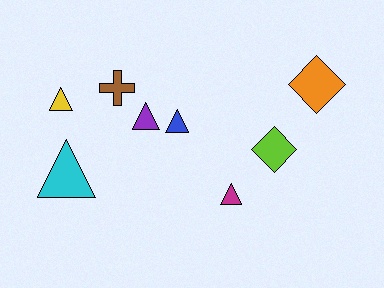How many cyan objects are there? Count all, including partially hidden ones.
There is 1 cyan object.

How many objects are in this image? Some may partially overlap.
There are 8 objects.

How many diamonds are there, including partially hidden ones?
There are 2 diamonds.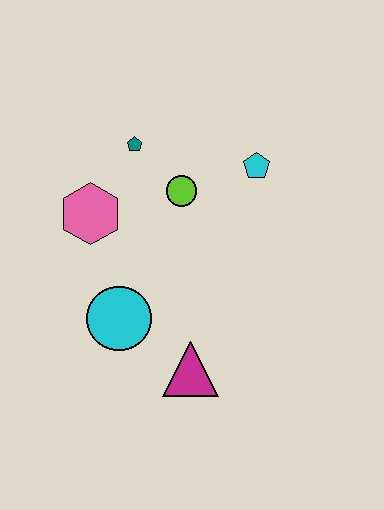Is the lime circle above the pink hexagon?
Yes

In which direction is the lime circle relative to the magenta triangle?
The lime circle is above the magenta triangle.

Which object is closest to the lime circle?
The teal pentagon is closest to the lime circle.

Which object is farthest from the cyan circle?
The cyan pentagon is farthest from the cyan circle.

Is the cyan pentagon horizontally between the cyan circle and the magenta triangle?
No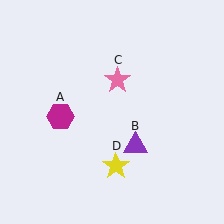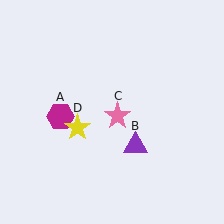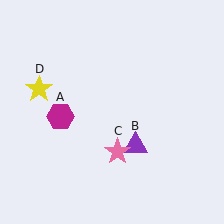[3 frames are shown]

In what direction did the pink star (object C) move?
The pink star (object C) moved down.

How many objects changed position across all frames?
2 objects changed position: pink star (object C), yellow star (object D).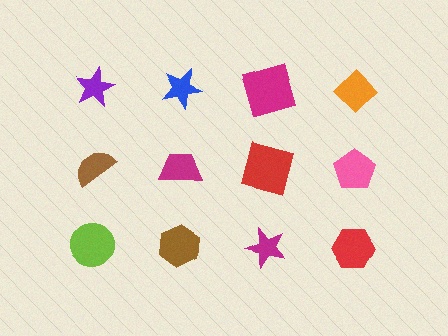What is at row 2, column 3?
A red square.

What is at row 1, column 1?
A purple star.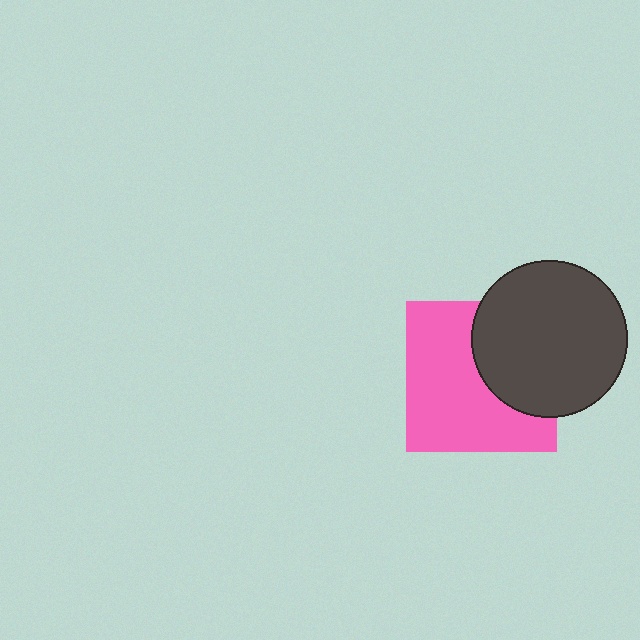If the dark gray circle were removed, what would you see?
You would see the complete pink square.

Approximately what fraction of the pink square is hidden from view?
Roughly 38% of the pink square is hidden behind the dark gray circle.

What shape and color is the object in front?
The object in front is a dark gray circle.